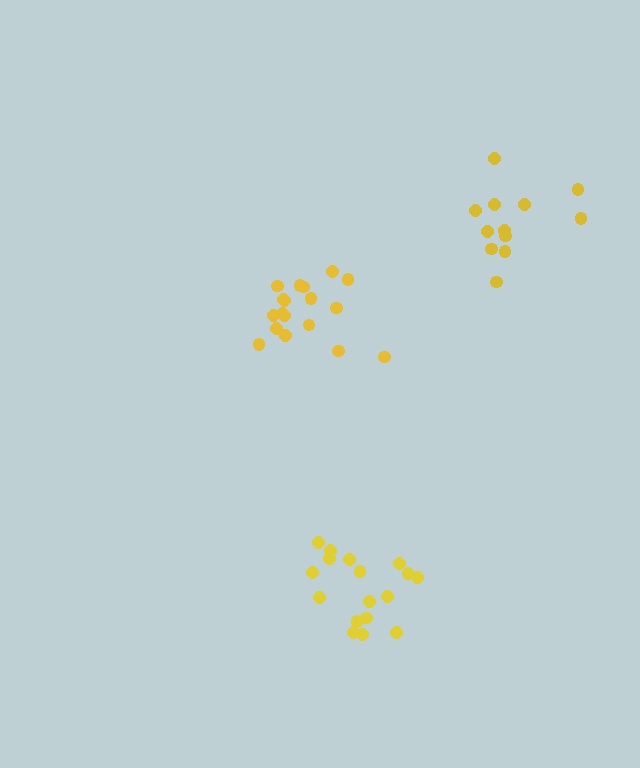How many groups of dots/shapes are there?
There are 3 groups.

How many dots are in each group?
Group 1: 18 dots, Group 2: 17 dots, Group 3: 12 dots (47 total).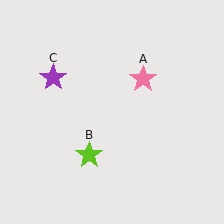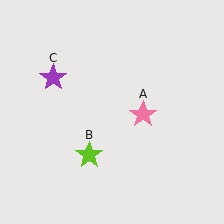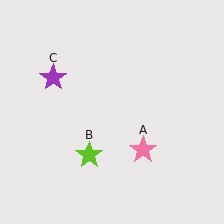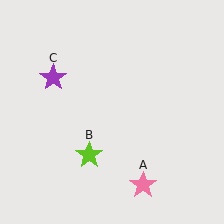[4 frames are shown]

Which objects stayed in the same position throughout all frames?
Lime star (object B) and purple star (object C) remained stationary.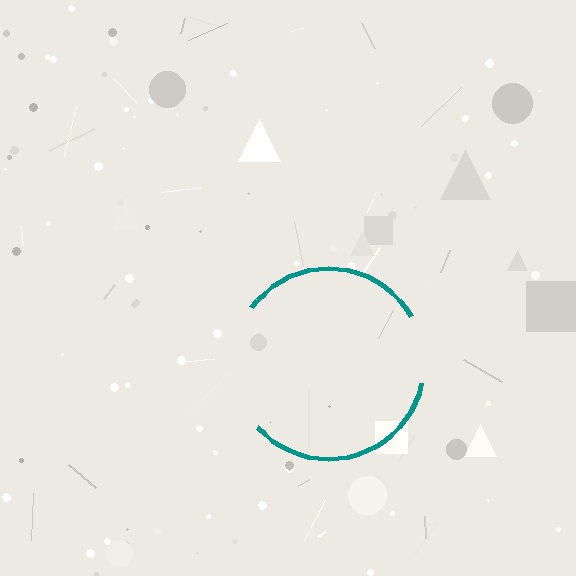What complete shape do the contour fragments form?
The contour fragments form a circle.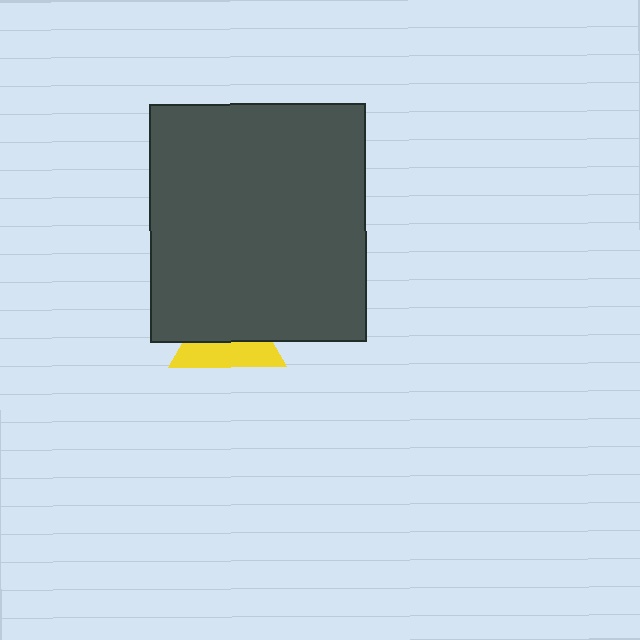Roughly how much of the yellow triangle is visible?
A small part of it is visible (roughly 44%).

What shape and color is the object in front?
The object in front is a dark gray rectangle.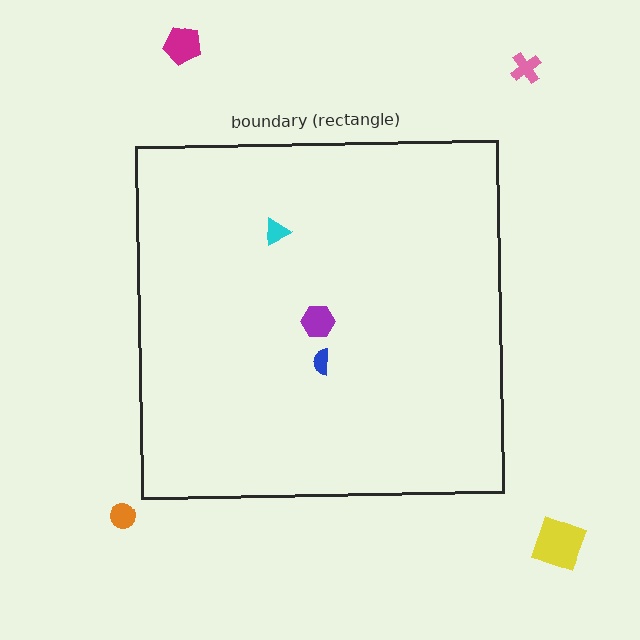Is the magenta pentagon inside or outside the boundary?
Outside.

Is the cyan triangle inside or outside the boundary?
Inside.